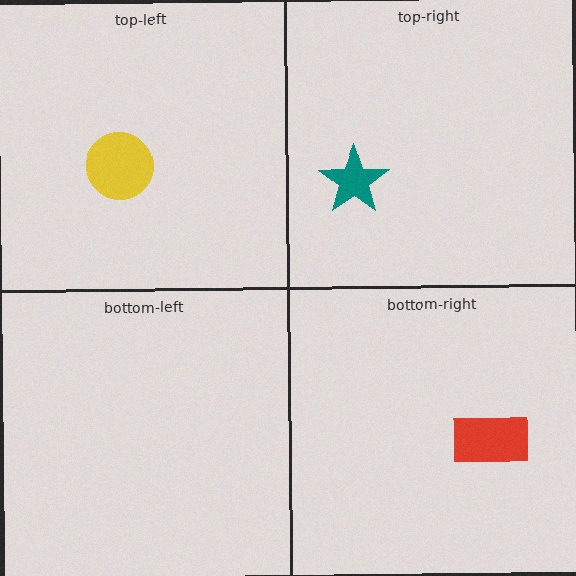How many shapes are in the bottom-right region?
1.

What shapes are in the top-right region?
The teal star.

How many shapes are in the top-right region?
1.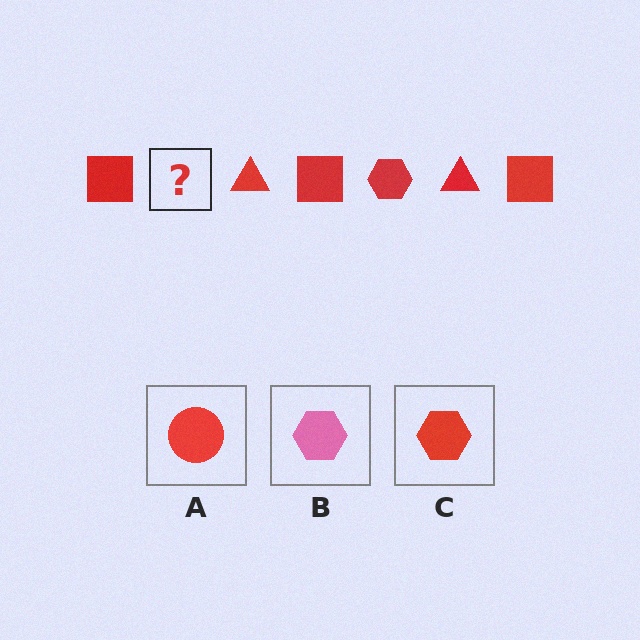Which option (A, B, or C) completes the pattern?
C.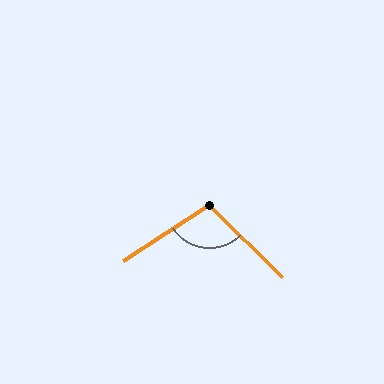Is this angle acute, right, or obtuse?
It is obtuse.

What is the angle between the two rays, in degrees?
Approximately 102 degrees.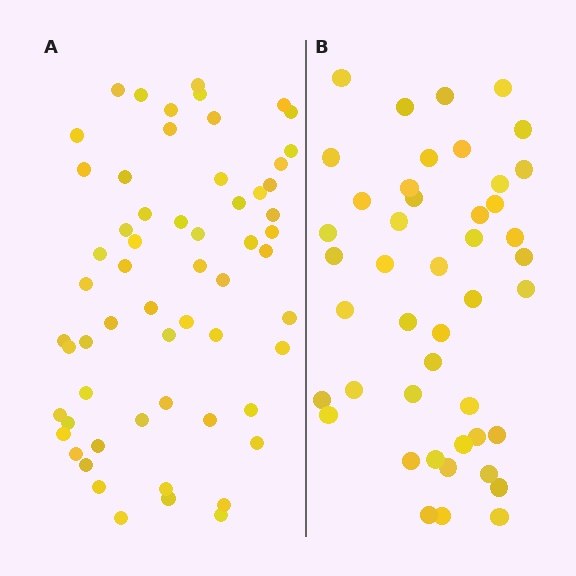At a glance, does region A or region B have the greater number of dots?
Region A (the left region) has more dots.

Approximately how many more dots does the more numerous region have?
Region A has approximately 15 more dots than region B.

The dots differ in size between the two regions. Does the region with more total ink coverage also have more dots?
No. Region B has more total ink coverage because its dots are larger, but region A actually contains more individual dots. Total area can be misleading — the number of items is what matters here.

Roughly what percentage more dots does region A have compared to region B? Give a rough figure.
About 35% more.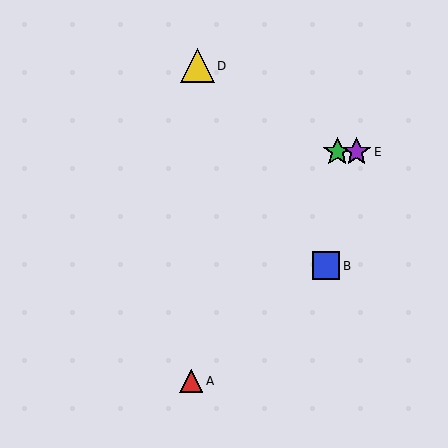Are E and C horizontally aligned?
Yes, both are at y≈152.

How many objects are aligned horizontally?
2 objects (C, E) are aligned horizontally.